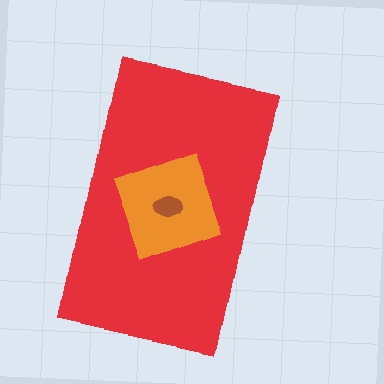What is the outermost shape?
The red rectangle.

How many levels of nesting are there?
3.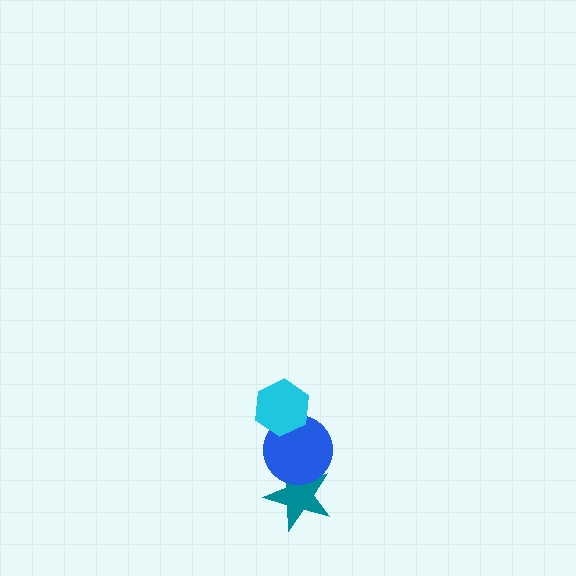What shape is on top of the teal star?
The blue circle is on top of the teal star.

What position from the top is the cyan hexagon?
The cyan hexagon is 1st from the top.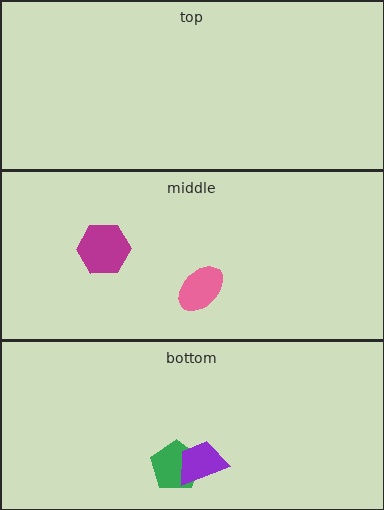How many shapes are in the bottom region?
2.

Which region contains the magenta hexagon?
The middle region.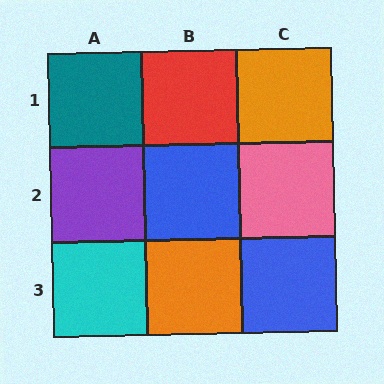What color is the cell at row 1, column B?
Red.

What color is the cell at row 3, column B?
Orange.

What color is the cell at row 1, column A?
Teal.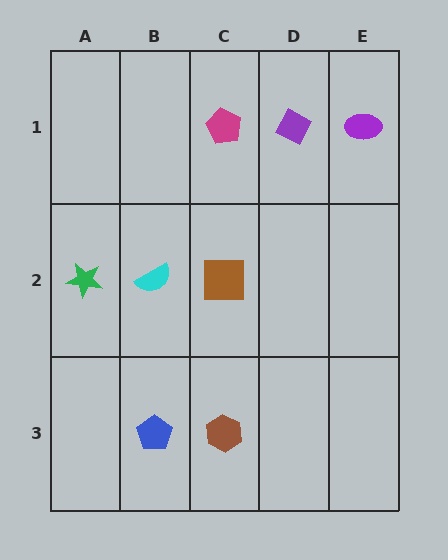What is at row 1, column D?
A purple diamond.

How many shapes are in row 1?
3 shapes.